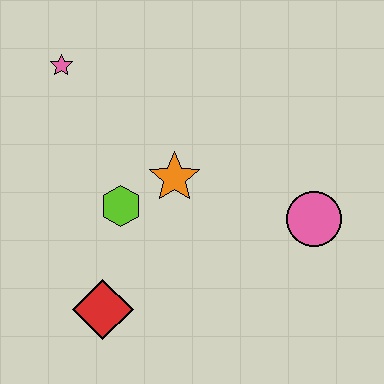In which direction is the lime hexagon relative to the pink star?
The lime hexagon is below the pink star.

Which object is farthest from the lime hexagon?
The pink circle is farthest from the lime hexagon.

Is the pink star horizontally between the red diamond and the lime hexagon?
No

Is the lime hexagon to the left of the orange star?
Yes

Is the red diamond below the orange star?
Yes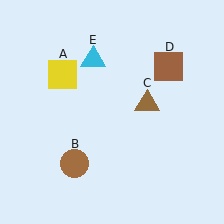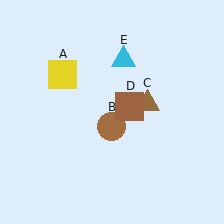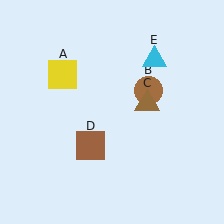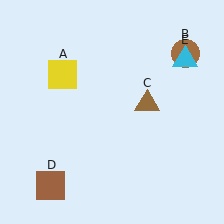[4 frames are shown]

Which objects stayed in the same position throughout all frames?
Yellow square (object A) and brown triangle (object C) remained stationary.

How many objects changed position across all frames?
3 objects changed position: brown circle (object B), brown square (object D), cyan triangle (object E).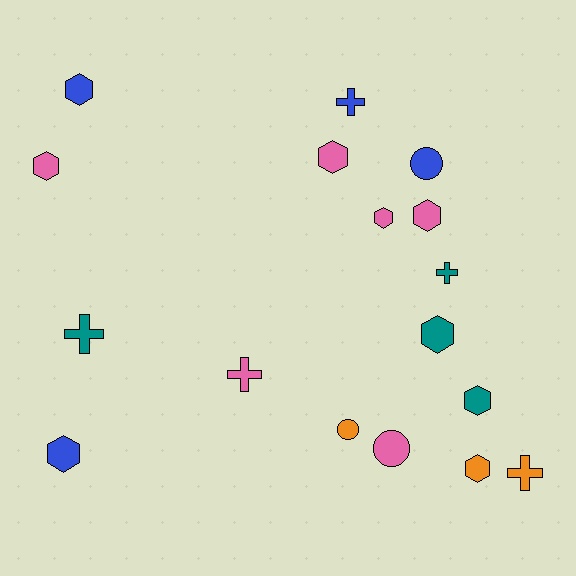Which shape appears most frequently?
Hexagon, with 9 objects.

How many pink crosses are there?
There is 1 pink cross.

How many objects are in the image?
There are 17 objects.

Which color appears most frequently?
Pink, with 6 objects.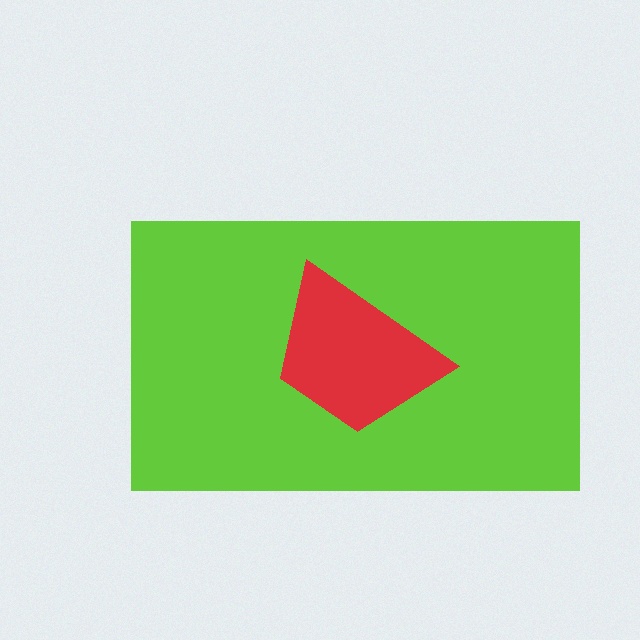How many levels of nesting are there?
2.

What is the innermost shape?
The red trapezoid.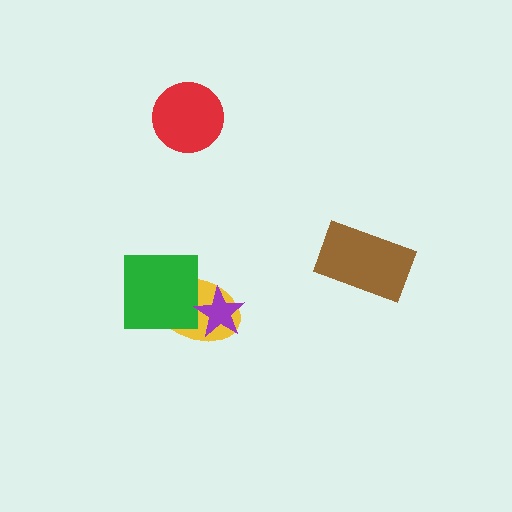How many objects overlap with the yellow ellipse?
2 objects overlap with the yellow ellipse.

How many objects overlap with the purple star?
1 object overlaps with the purple star.